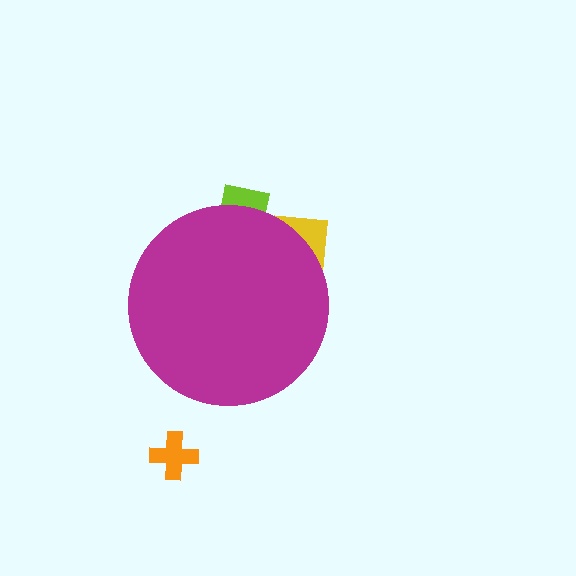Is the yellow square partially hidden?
Yes, the yellow square is partially hidden behind the magenta circle.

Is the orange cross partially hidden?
No, the orange cross is fully visible.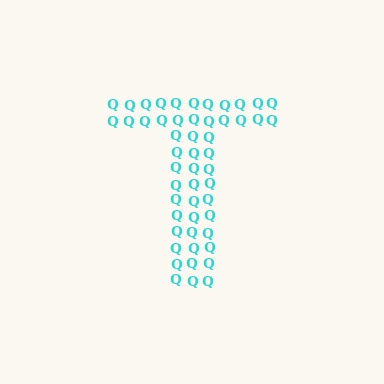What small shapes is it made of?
It is made of small letter Q's.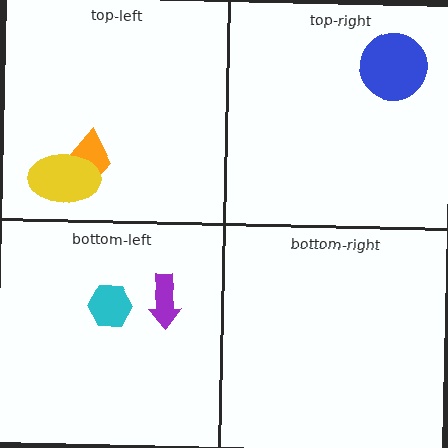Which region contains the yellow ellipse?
The top-left region.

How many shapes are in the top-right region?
1.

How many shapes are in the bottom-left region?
2.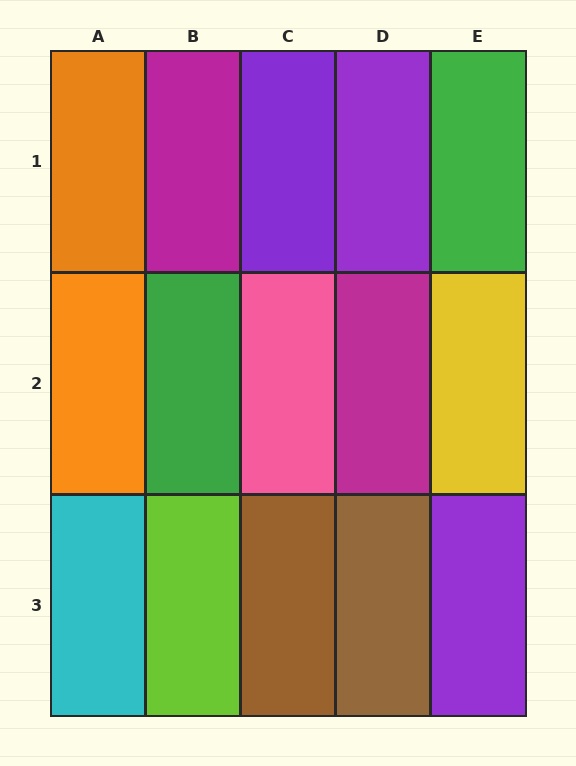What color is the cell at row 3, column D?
Brown.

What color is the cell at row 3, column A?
Cyan.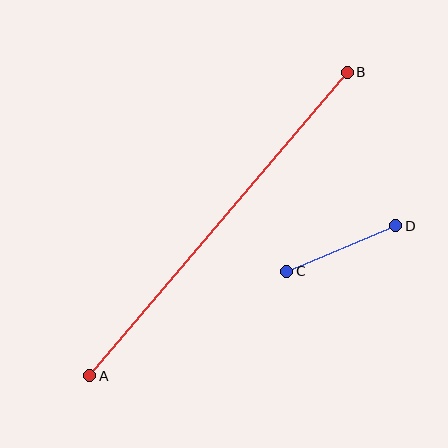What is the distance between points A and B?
The distance is approximately 398 pixels.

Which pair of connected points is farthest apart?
Points A and B are farthest apart.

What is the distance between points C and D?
The distance is approximately 118 pixels.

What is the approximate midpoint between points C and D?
The midpoint is at approximately (341, 249) pixels.